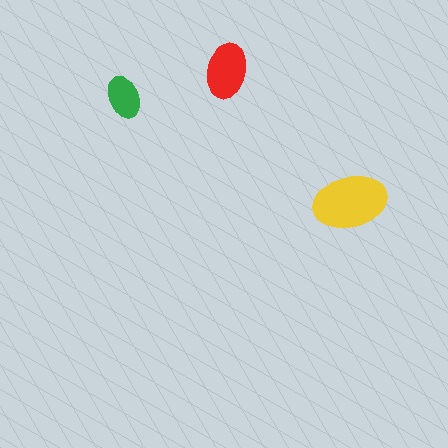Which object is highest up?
The red ellipse is topmost.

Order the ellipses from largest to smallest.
the yellow one, the red one, the green one.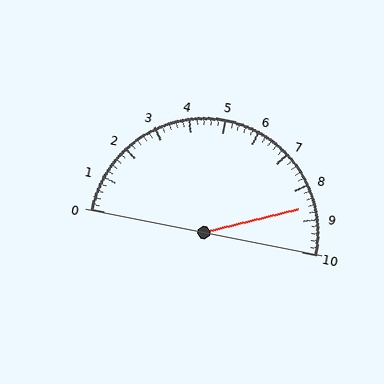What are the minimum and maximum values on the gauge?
The gauge ranges from 0 to 10.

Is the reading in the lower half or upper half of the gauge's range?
The reading is in the upper half of the range (0 to 10).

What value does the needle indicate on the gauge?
The needle indicates approximately 8.6.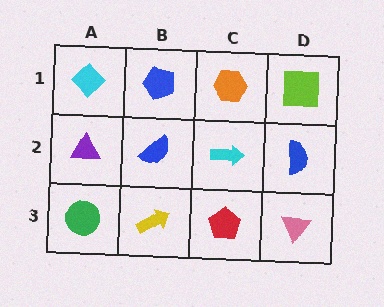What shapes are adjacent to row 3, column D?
A blue semicircle (row 2, column D), a red pentagon (row 3, column C).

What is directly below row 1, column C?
A cyan arrow.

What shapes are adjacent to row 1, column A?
A purple triangle (row 2, column A), a blue pentagon (row 1, column B).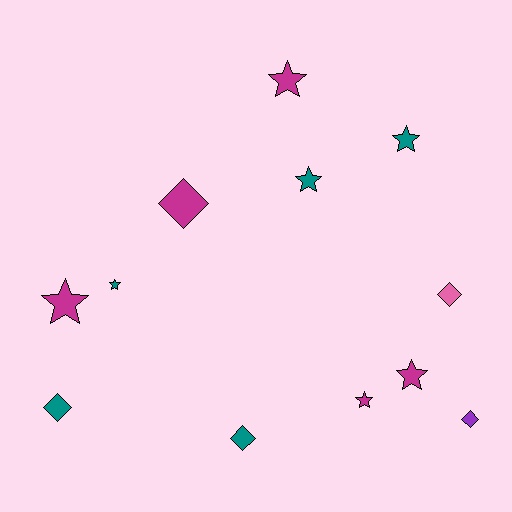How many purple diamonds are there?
There is 1 purple diamond.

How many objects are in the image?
There are 12 objects.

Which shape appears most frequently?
Star, with 7 objects.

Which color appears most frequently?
Magenta, with 5 objects.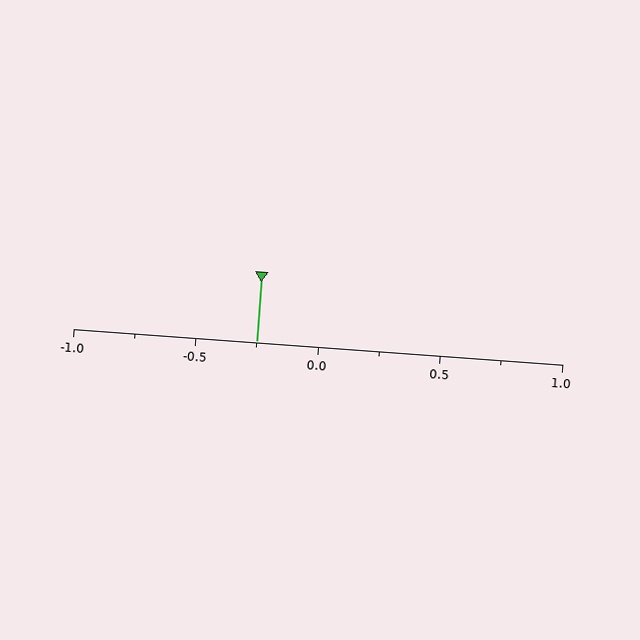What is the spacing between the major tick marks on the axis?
The major ticks are spaced 0.5 apart.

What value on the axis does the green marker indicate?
The marker indicates approximately -0.25.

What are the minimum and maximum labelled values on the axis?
The axis runs from -1.0 to 1.0.